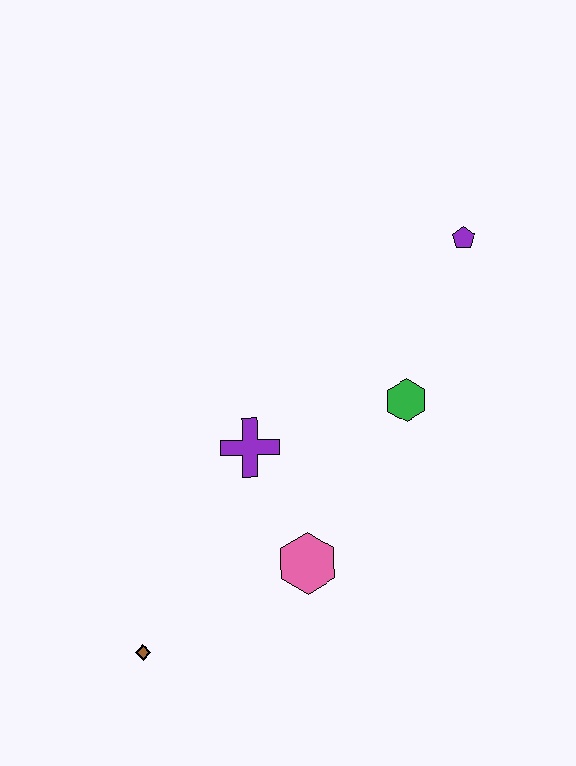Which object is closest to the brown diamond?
The pink hexagon is closest to the brown diamond.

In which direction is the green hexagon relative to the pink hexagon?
The green hexagon is above the pink hexagon.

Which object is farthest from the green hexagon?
The brown diamond is farthest from the green hexagon.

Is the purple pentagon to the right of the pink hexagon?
Yes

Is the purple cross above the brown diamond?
Yes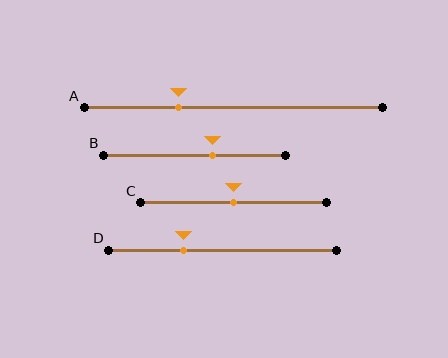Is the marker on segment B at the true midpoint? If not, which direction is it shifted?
No, the marker on segment B is shifted to the right by about 10% of the segment length.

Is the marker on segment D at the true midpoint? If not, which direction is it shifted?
No, the marker on segment D is shifted to the left by about 17% of the segment length.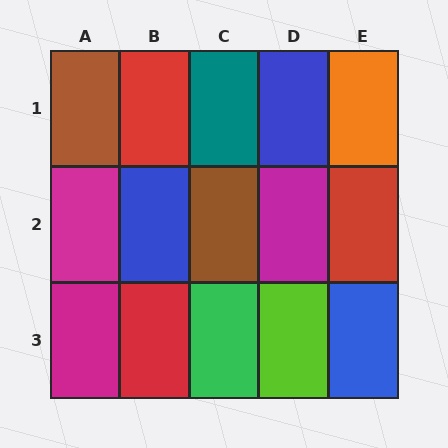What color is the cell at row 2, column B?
Blue.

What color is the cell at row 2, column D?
Magenta.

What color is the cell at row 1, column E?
Orange.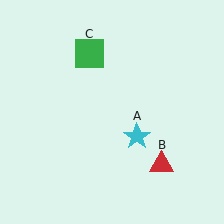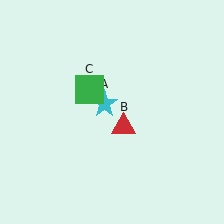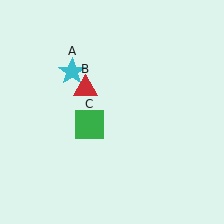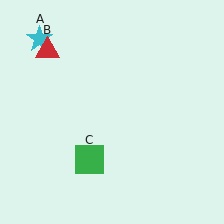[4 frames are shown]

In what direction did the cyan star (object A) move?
The cyan star (object A) moved up and to the left.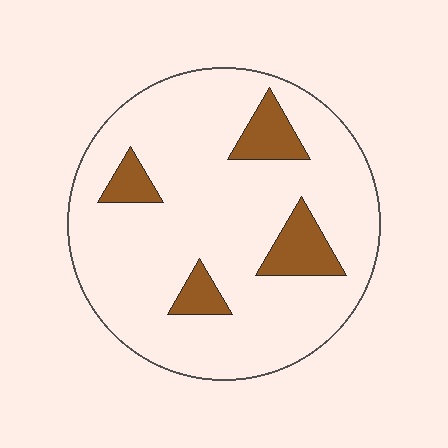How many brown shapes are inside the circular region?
4.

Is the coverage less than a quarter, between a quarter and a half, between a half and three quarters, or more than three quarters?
Less than a quarter.